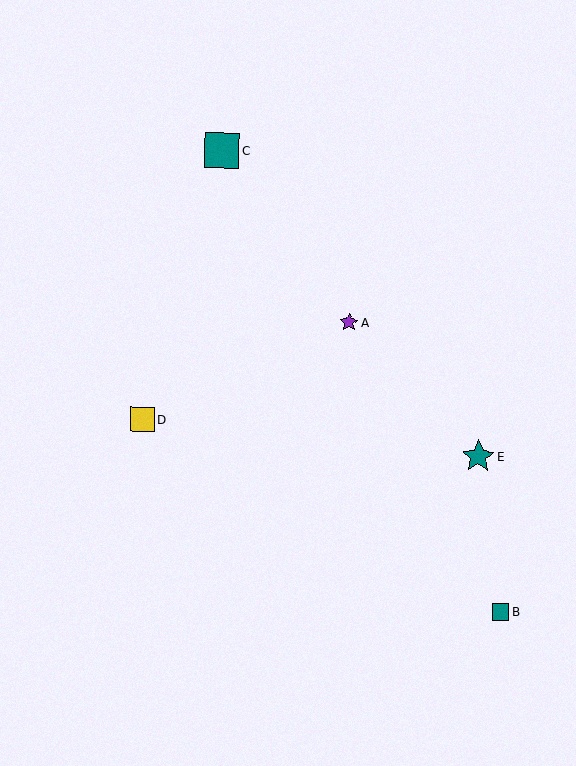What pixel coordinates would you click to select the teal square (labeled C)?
Click at (222, 150) to select the teal square C.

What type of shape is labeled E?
Shape E is a teal star.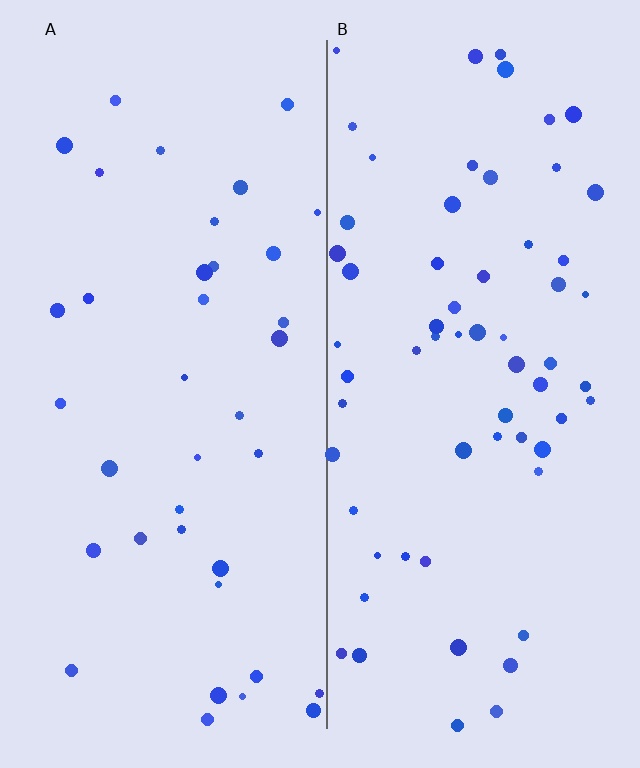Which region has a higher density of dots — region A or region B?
B (the right).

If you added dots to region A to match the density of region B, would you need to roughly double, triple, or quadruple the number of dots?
Approximately double.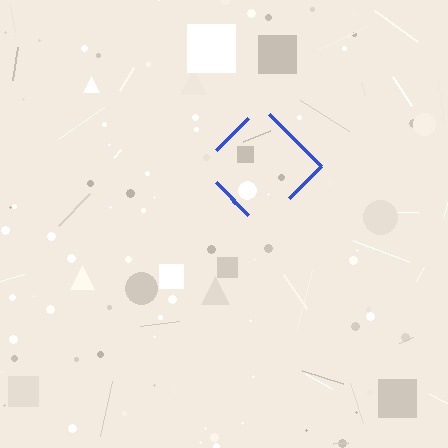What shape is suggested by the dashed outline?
The dashed outline suggests a diamond.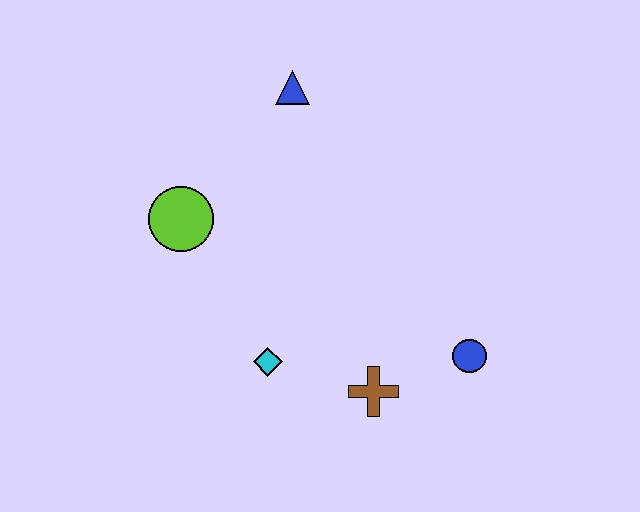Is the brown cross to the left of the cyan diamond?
No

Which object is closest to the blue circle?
The brown cross is closest to the blue circle.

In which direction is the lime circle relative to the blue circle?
The lime circle is to the left of the blue circle.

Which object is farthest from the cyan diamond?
The blue triangle is farthest from the cyan diamond.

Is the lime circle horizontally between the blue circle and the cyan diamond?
No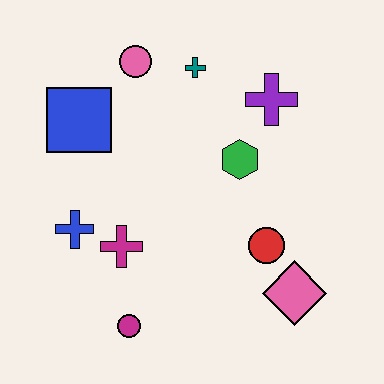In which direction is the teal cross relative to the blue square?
The teal cross is to the right of the blue square.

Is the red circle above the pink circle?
No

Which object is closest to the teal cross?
The pink circle is closest to the teal cross.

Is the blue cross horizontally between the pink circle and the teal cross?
No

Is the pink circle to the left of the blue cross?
No